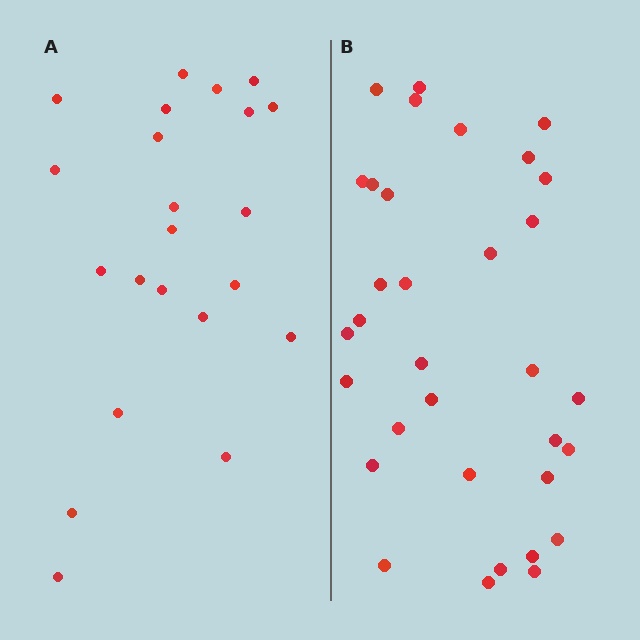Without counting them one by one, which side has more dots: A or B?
Region B (the right region) has more dots.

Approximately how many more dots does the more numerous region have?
Region B has roughly 12 or so more dots than region A.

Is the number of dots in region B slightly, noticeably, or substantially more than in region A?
Region B has substantially more. The ratio is roughly 1.5 to 1.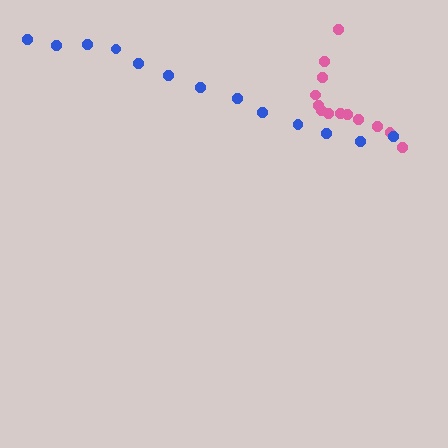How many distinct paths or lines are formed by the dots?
There are 2 distinct paths.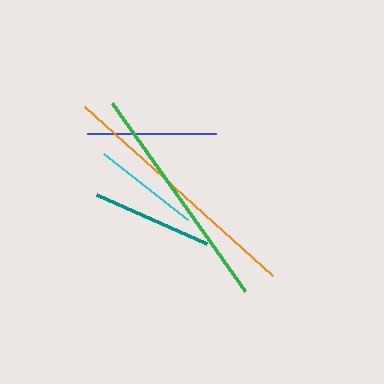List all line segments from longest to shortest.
From longest to shortest: orange, green, blue, teal, cyan.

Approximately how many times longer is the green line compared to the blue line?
The green line is approximately 1.8 times the length of the blue line.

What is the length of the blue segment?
The blue segment is approximately 129 pixels long.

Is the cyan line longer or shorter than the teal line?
The teal line is longer than the cyan line.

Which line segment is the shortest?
The cyan line is the shortest at approximately 107 pixels.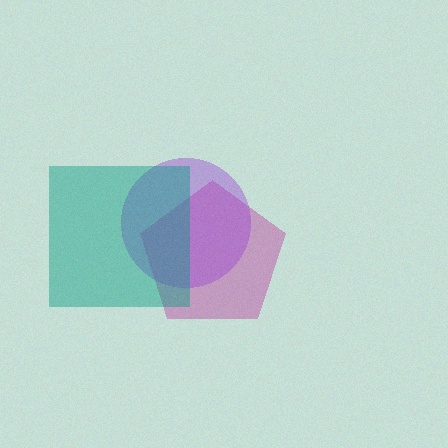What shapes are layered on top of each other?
The layered shapes are: a magenta pentagon, a purple circle, a teal square.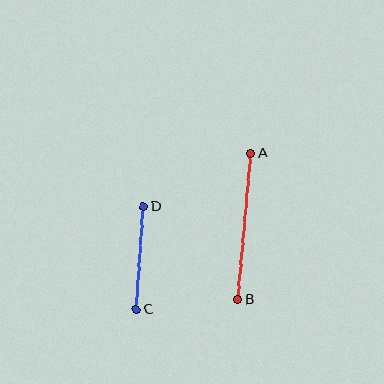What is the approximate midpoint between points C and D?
The midpoint is at approximately (140, 258) pixels.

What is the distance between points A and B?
The distance is approximately 147 pixels.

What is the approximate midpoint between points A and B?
The midpoint is at approximately (244, 227) pixels.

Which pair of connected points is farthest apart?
Points A and B are farthest apart.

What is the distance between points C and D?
The distance is approximately 103 pixels.